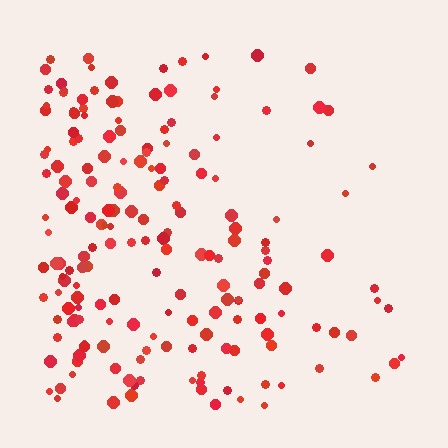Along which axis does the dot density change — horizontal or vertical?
Horizontal.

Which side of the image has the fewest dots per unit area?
The right.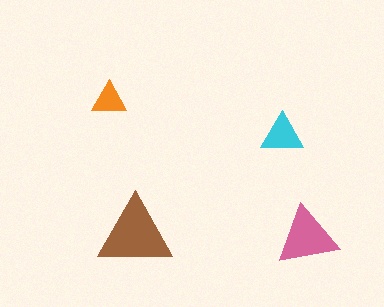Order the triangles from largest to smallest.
the brown one, the pink one, the cyan one, the orange one.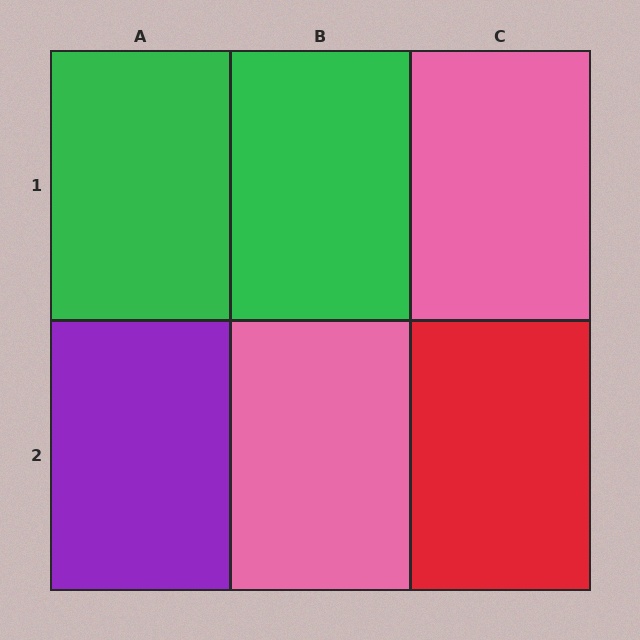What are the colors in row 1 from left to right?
Green, green, pink.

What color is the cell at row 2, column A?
Purple.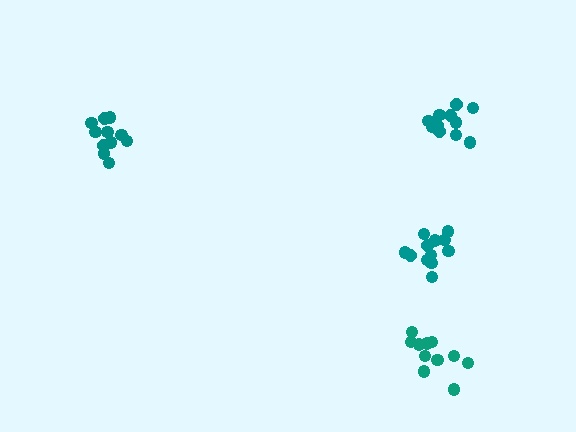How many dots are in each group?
Group 1: 11 dots, Group 2: 11 dots, Group 3: 11 dots, Group 4: 12 dots (45 total).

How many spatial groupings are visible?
There are 4 spatial groupings.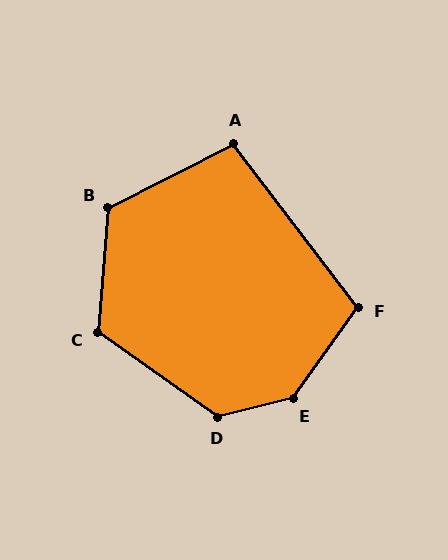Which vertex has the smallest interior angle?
A, at approximately 100 degrees.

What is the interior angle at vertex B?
Approximately 122 degrees (obtuse).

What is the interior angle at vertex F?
Approximately 107 degrees (obtuse).